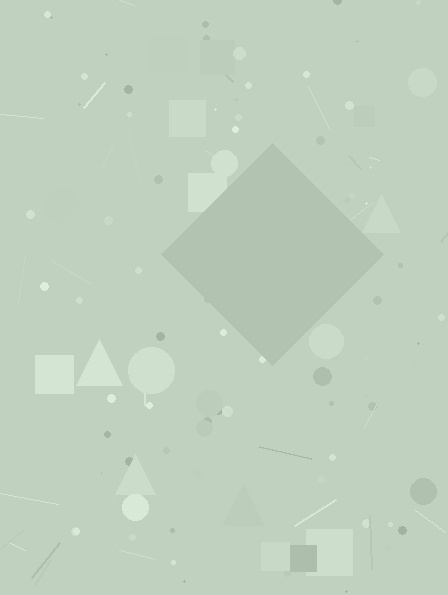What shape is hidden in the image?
A diamond is hidden in the image.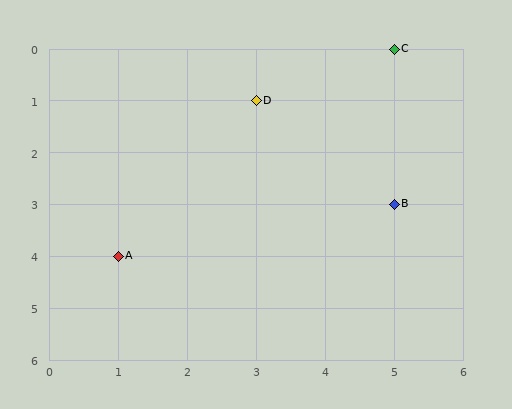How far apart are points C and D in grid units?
Points C and D are 2 columns and 1 row apart (about 2.2 grid units diagonally).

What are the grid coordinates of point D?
Point D is at grid coordinates (3, 1).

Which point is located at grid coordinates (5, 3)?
Point B is at (5, 3).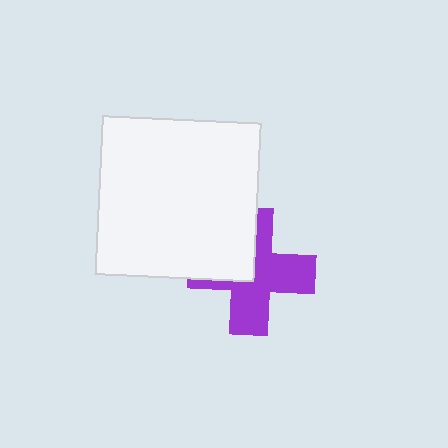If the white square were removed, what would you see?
You would see the complete purple cross.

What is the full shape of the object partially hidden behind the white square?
The partially hidden object is a purple cross.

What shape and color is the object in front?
The object in front is a white square.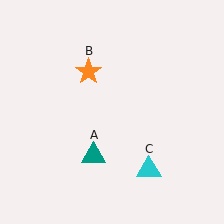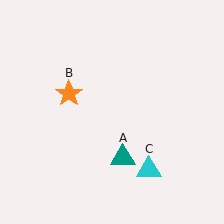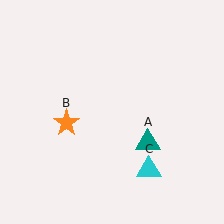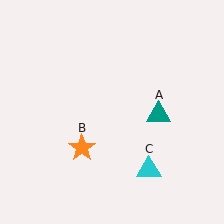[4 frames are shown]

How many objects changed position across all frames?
2 objects changed position: teal triangle (object A), orange star (object B).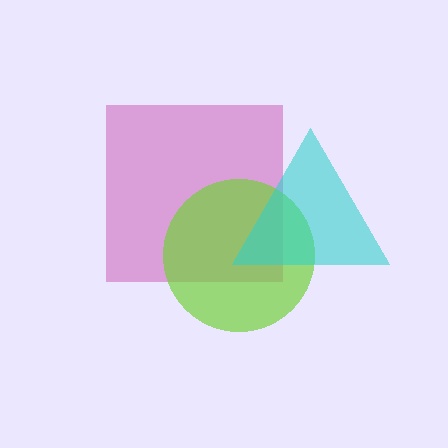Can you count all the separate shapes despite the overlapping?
Yes, there are 3 separate shapes.